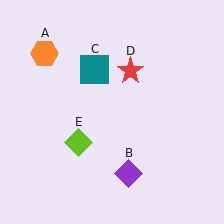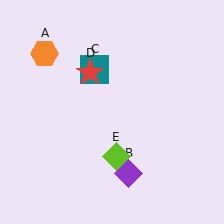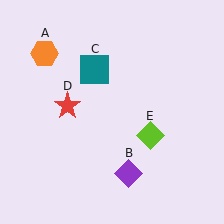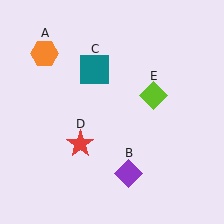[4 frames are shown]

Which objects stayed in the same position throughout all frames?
Orange hexagon (object A) and purple diamond (object B) and teal square (object C) remained stationary.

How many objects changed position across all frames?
2 objects changed position: red star (object D), lime diamond (object E).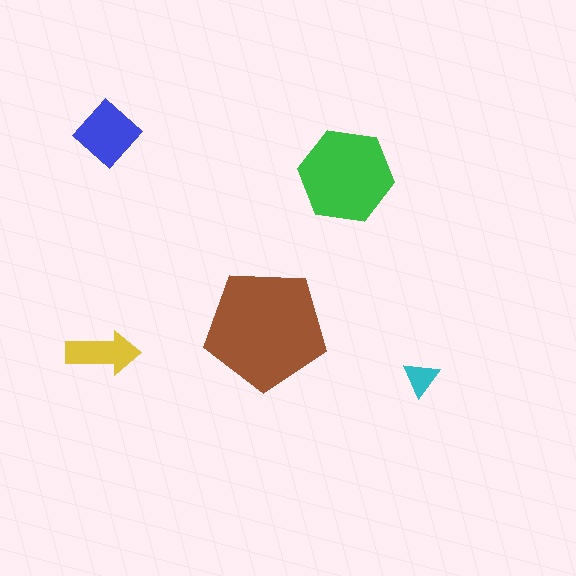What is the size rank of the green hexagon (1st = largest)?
2nd.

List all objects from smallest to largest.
The cyan triangle, the yellow arrow, the blue diamond, the green hexagon, the brown pentagon.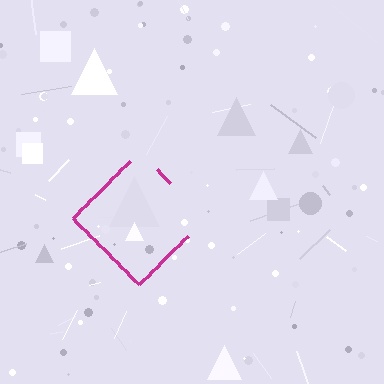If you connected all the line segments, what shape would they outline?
They would outline a diamond.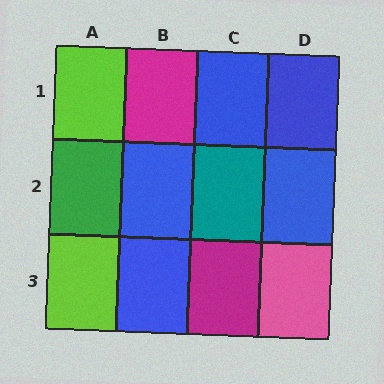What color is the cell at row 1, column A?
Lime.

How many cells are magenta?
2 cells are magenta.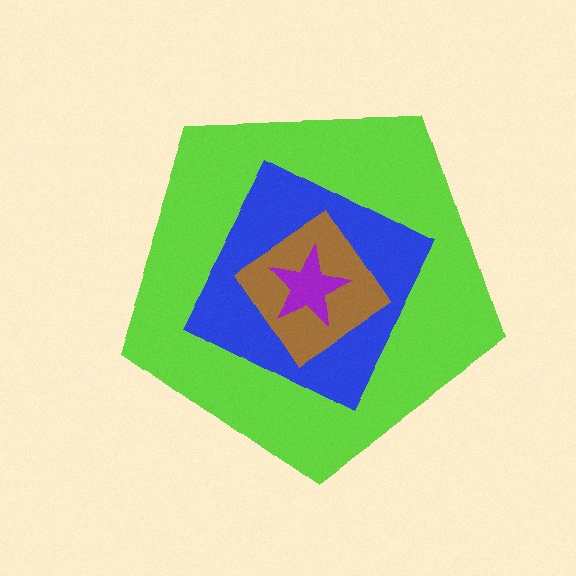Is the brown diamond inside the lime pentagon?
Yes.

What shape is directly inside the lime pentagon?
The blue square.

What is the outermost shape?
The lime pentagon.